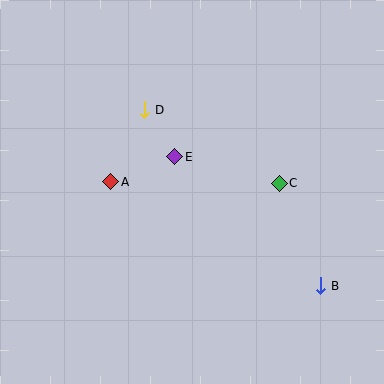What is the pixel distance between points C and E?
The distance between C and E is 108 pixels.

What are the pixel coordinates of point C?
Point C is at (279, 183).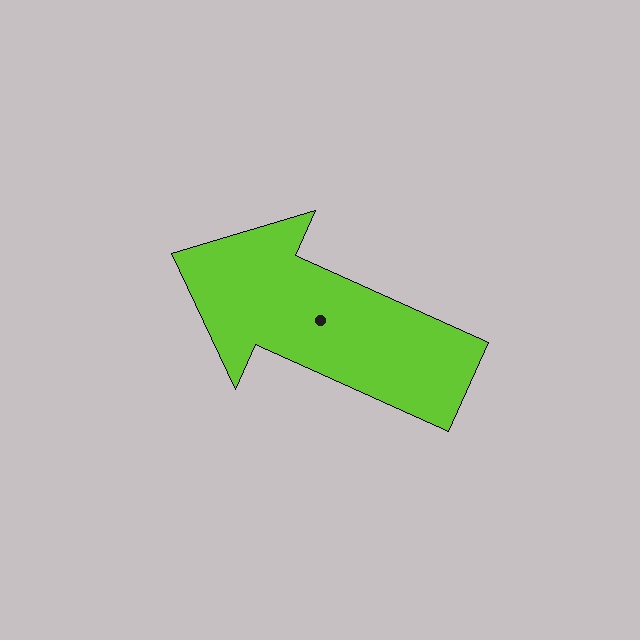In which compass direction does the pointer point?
Northwest.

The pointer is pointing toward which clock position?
Roughly 10 o'clock.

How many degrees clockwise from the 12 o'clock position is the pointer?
Approximately 294 degrees.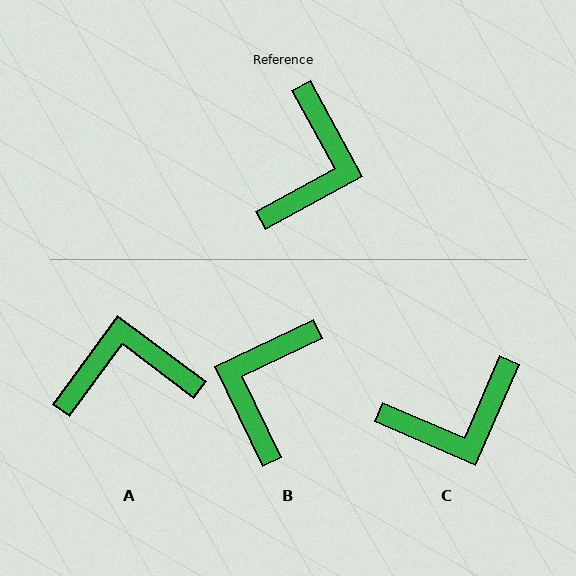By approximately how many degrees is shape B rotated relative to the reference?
Approximately 177 degrees counter-clockwise.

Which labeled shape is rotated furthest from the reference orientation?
B, about 177 degrees away.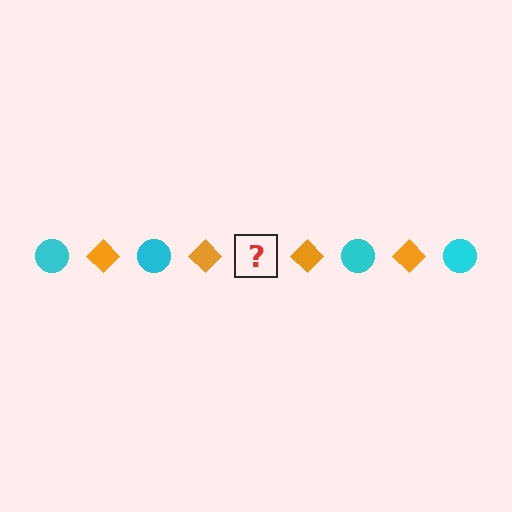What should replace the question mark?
The question mark should be replaced with a cyan circle.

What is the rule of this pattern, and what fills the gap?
The rule is that the pattern alternates between cyan circle and orange diamond. The gap should be filled with a cyan circle.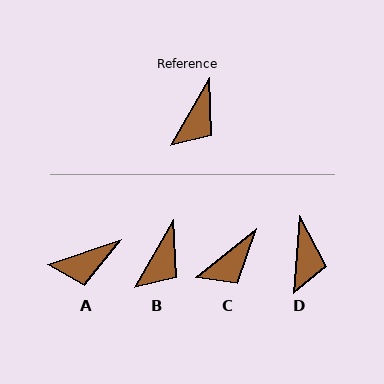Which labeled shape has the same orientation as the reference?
B.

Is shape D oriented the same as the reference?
No, it is off by about 26 degrees.